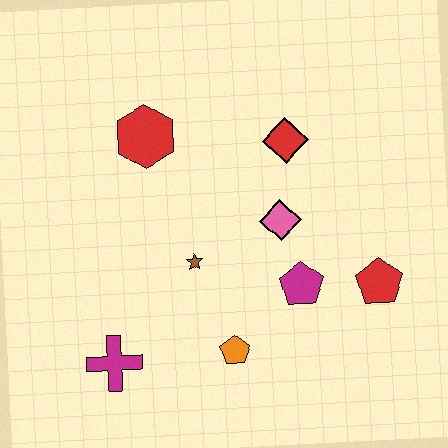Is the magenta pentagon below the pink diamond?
Yes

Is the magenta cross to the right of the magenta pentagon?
No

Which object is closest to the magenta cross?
The orange pentagon is closest to the magenta cross.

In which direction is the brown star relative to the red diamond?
The brown star is below the red diamond.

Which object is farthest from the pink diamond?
The magenta cross is farthest from the pink diamond.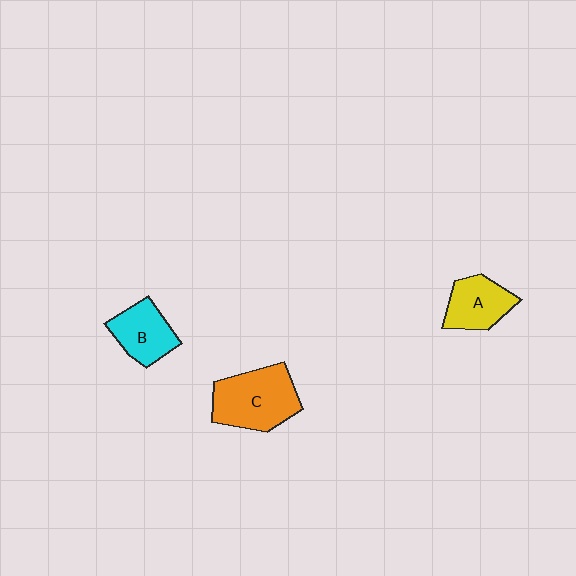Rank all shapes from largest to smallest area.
From largest to smallest: C (orange), B (cyan), A (yellow).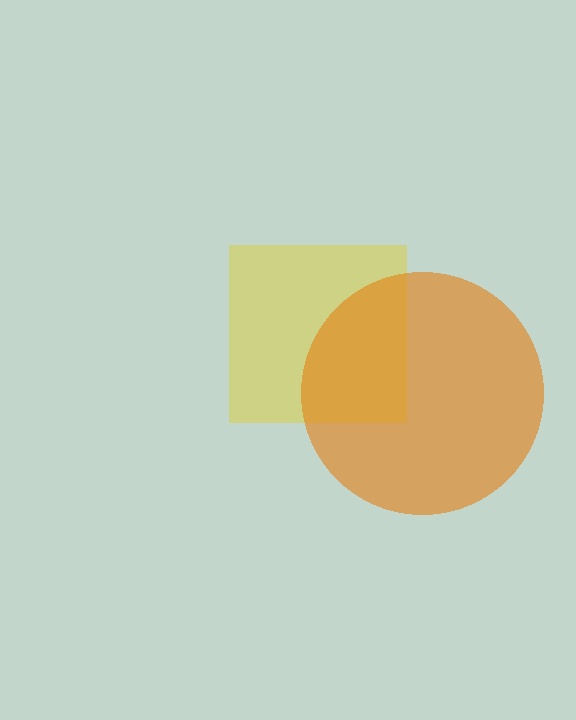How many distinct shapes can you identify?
There are 2 distinct shapes: a yellow square, an orange circle.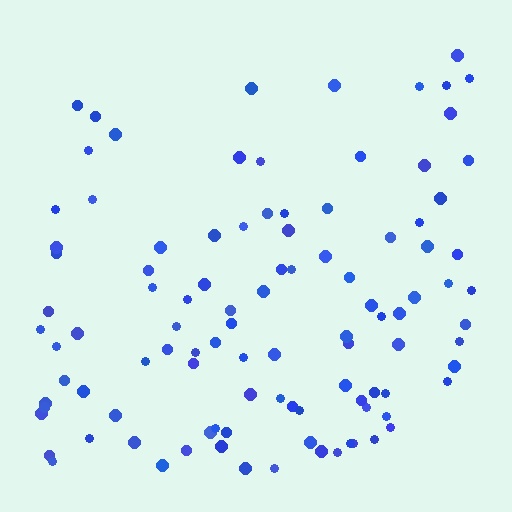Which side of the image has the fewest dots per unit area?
The top.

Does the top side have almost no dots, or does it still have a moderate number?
Still a moderate number, just noticeably fewer than the bottom.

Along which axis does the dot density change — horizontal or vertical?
Vertical.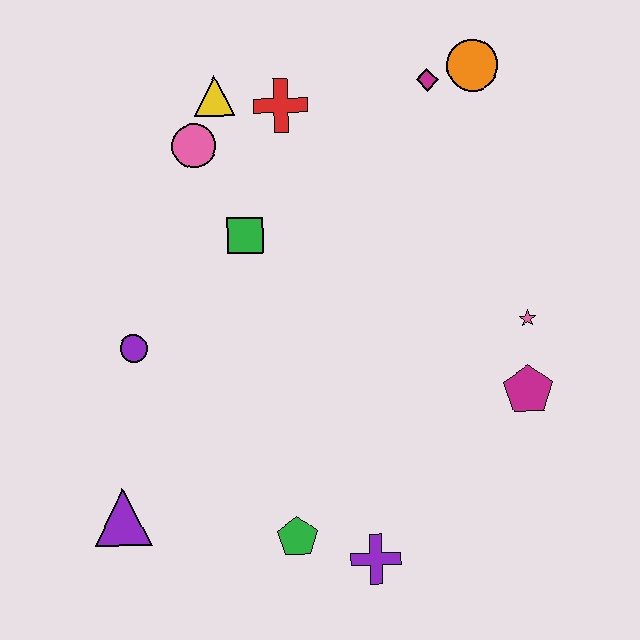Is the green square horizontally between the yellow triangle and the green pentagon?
Yes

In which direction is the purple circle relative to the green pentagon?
The purple circle is above the green pentagon.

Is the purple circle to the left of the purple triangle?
No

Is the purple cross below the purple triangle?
Yes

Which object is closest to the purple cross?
The green pentagon is closest to the purple cross.